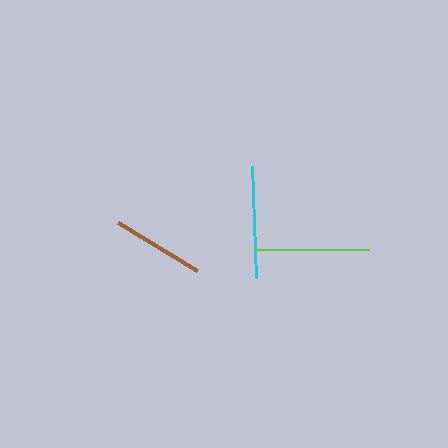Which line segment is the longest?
The lime line is the longest at approximately 114 pixels.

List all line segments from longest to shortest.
From longest to shortest: lime, cyan, brown.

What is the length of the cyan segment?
The cyan segment is approximately 111 pixels long.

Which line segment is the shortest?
The brown line is the shortest at approximately 93 pixels.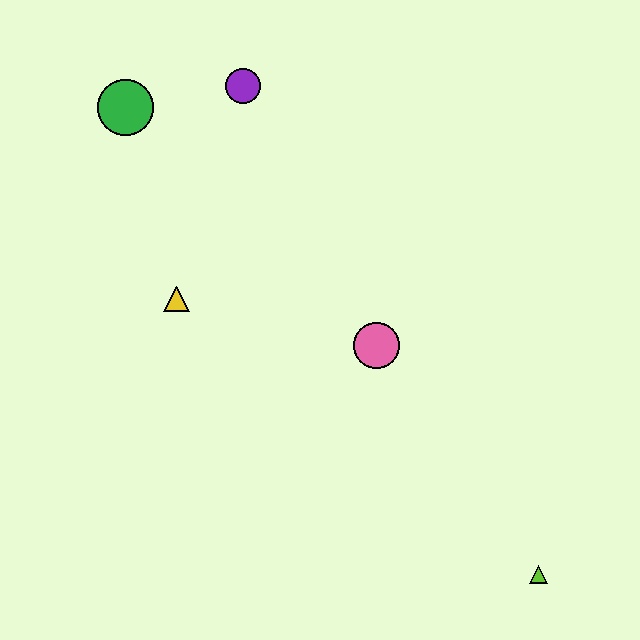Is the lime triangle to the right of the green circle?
Yes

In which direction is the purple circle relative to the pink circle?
The purple circle is above the pink circle.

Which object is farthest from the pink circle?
The green circle is farthest from the pink circle.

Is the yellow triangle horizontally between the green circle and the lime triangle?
Yes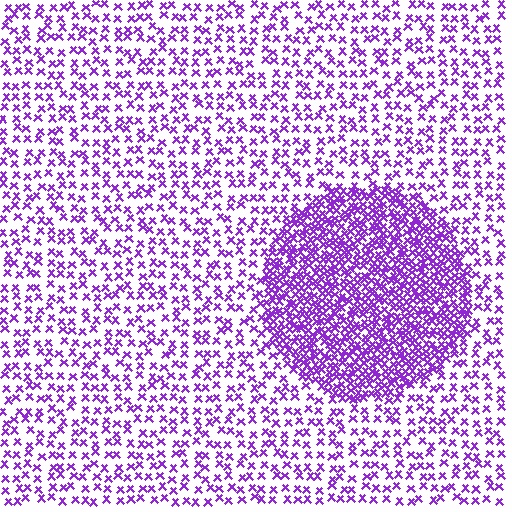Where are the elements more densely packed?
The elements are more densely packed inside the circle boundary.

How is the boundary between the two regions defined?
The boundary is defined by a change in element density (approximately 2.6x ratio). All elements are the same color, size, and shape.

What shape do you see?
I see a circle.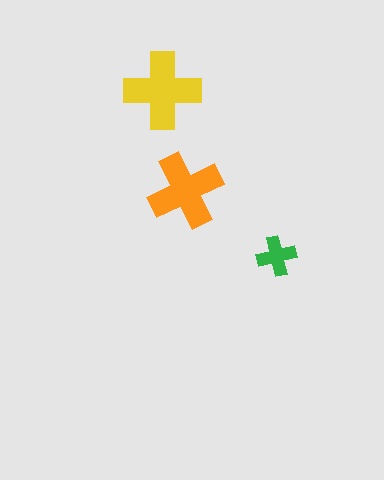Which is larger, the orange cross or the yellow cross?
The yellow one.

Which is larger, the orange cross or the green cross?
The orange one.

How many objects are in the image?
There are 3 objects in the image.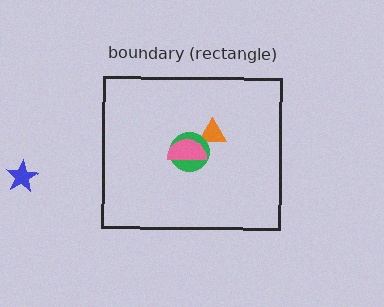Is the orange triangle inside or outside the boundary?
Inside.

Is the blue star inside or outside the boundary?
Outside.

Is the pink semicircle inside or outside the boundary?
Inside.